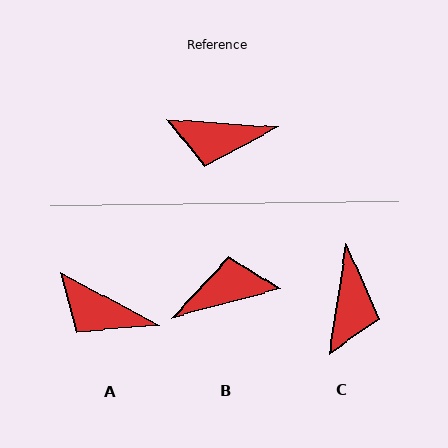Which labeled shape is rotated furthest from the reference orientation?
B, about 161 degrees away.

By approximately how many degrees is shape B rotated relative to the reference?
Approximately 161 degrees clockwise.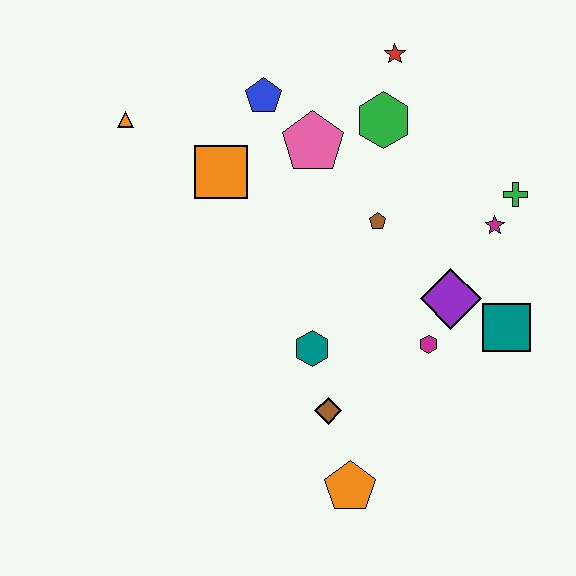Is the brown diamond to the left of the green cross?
Yes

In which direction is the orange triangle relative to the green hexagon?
The orange triangle is to the left of the green hexagon.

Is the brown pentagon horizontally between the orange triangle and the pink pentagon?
No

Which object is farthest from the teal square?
The orange triangle is farthest from the teal square.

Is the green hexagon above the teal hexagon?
Yes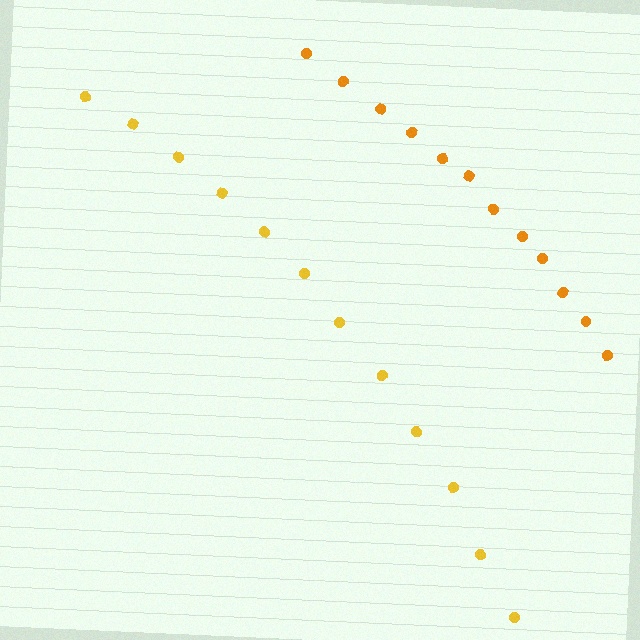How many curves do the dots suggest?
There are 2 distinct paths.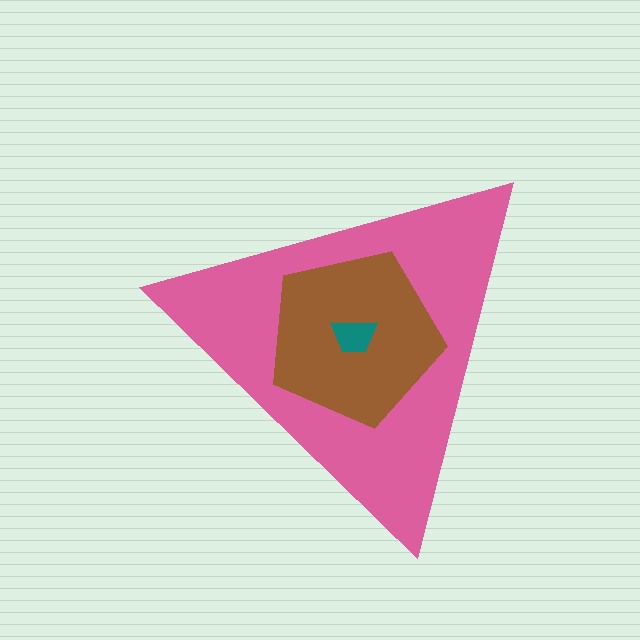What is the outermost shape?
The pink triangle.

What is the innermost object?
The teal trapezoid.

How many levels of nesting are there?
3.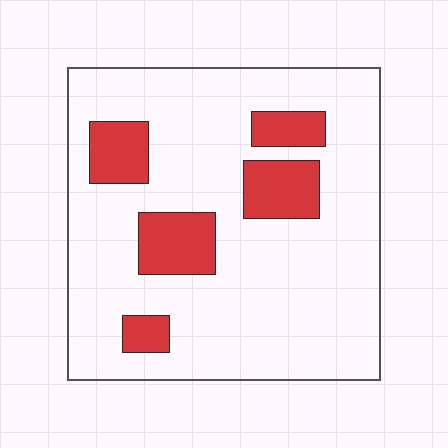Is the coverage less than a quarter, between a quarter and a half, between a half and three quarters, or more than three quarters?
Less than a quarter.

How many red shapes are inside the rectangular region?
5.